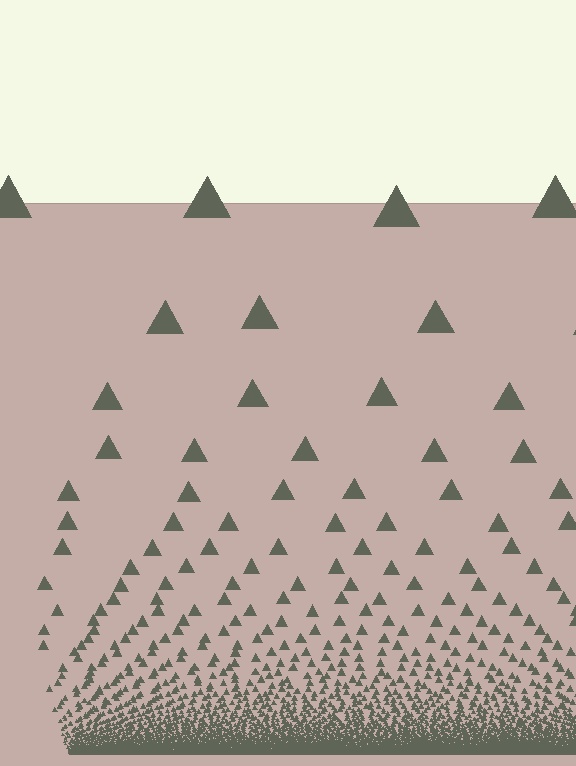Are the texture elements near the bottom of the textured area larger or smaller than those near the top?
Smaller. The gradient is inverted — elements near the bottom are smaller and denser.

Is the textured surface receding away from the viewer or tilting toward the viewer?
The surface appears to tilt toward the viewer. Texture elements get larger and sparser toward the top.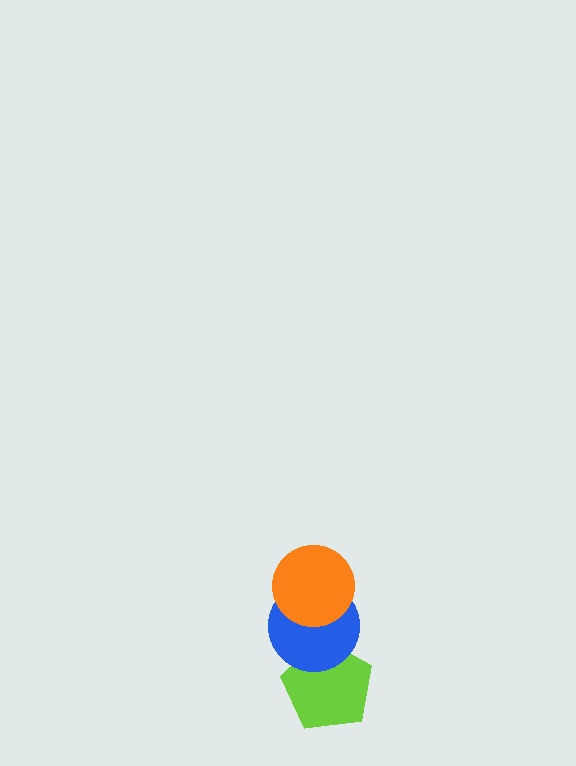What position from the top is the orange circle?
The orange circle is 1st from the top.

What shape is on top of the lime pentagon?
The blue circle is on top of the lime pentagon.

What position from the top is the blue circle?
The blue circle is 2nd from the top.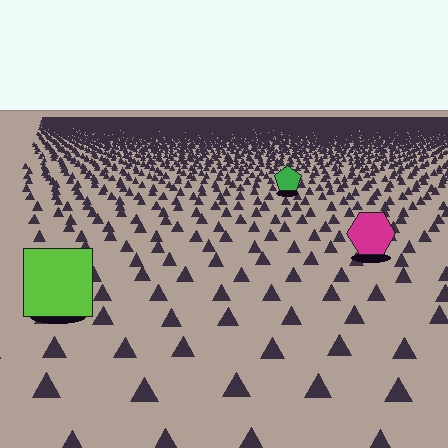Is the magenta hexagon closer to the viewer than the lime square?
No. The lime square is closer — you can tell from the texture gradient: the ground texture is coarser near it.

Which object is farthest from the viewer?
The green pentagon is farthest from the viewer. It appears smaller and the ground texture around it is denser.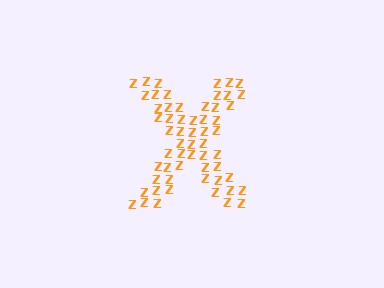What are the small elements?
The small elements are letter Z's.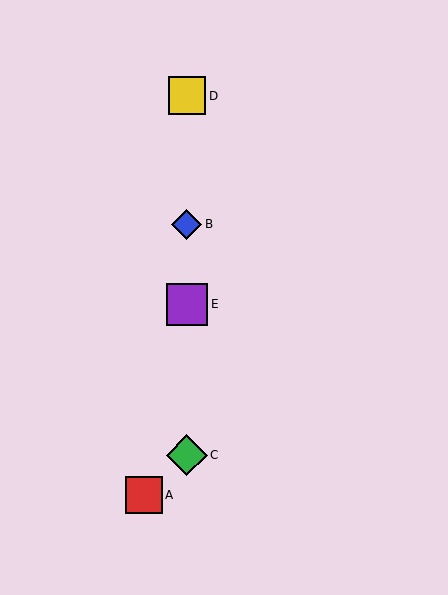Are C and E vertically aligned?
Yes, both are at x≈187.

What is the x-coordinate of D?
Object D is at x≈187.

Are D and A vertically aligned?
No, D is at x≈187 and A is at x≈144.